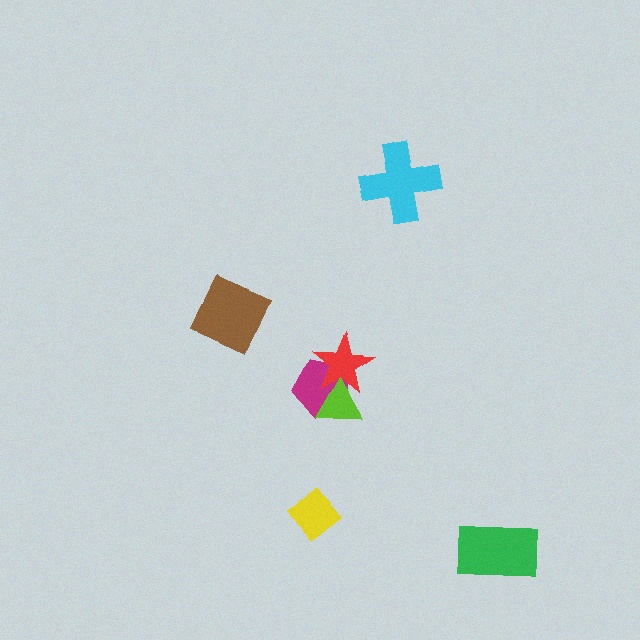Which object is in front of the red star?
The lime triangle is in front of the red star.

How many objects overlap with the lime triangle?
2 objects overlap with the lime triangle.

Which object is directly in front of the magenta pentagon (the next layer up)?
The red star is directly in front of the magenta pentagon.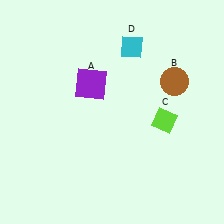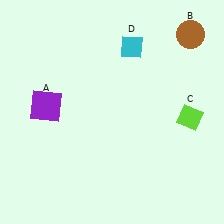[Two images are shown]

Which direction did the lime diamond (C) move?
The lime diamond (C) moved right.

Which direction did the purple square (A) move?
The purple square (A) moved left.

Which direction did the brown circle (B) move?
The brown circle (B) moved up.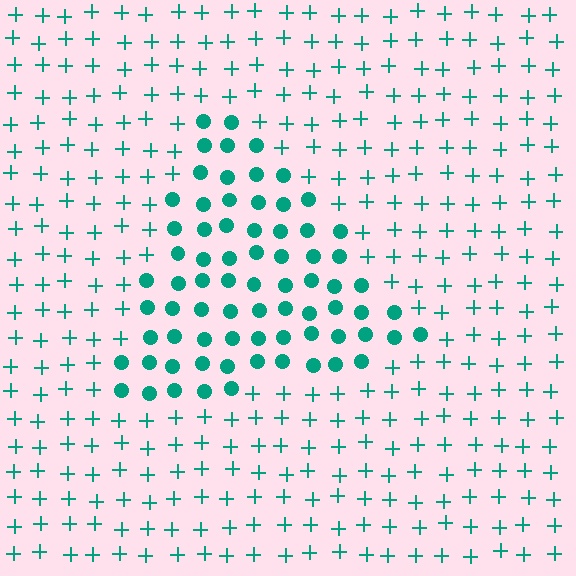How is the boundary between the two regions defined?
The boundary is defined by a change in element shape: circles inside vs. plus signs outside. All elements share the same color and spacing.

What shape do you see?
I see a triangle.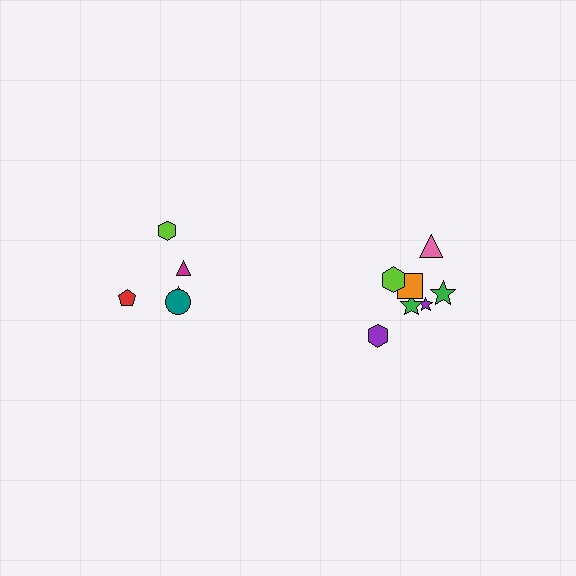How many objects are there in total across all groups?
There are 12 objects.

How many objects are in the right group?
There are 7 objects.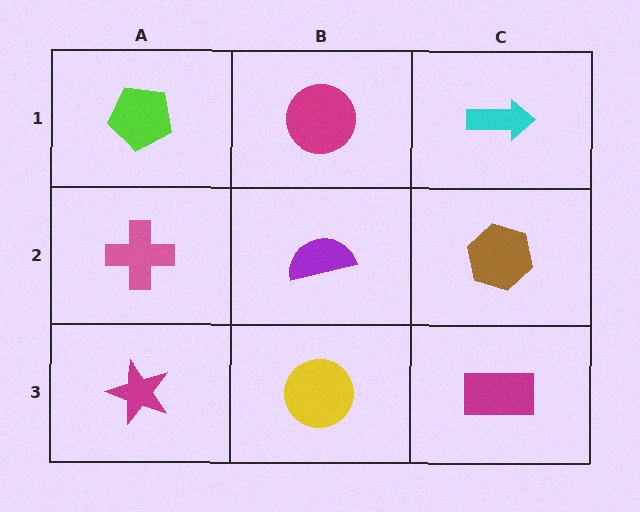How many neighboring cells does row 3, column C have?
2.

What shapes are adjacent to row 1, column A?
A pink cross (row 2, column A), a magenta circle (row 1, column B).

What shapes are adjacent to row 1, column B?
A purple semicircle (row 2, column B), a lime pentagon (row 1, column A), a cyan arrow (row 1, column C).